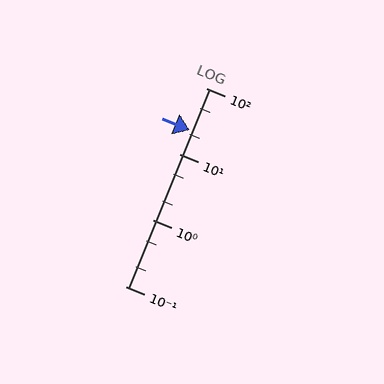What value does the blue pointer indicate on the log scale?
The pointer indicates approximately 23.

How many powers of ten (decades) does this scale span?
The scale spans 3 decades, from 0.1 to 100.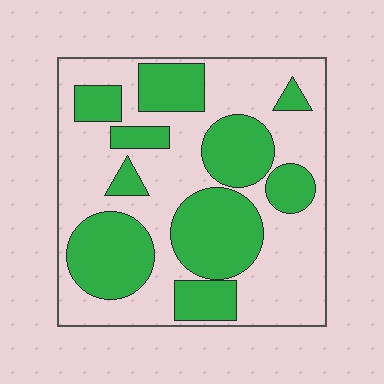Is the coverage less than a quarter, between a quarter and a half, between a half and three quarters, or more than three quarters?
Between a quarter and a half.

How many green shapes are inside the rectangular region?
10.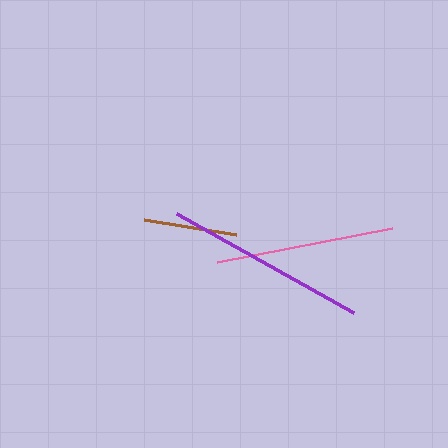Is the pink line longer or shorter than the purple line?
The purple line is longer than the pink line.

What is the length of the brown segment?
The brown segment is approximately 93 pixels long.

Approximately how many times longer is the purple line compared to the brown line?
The purple line is approximately 2.2 times the length of the brown line.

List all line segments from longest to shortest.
From longest to shortest: purple, pink, brown.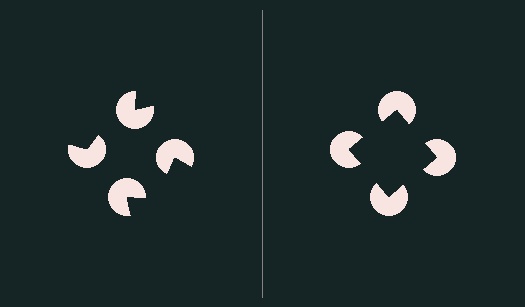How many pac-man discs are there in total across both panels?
8 — 4 on each side.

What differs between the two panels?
The pac-man discs are positioned identically on both sides; only the wedge orientations differ. On the right they align to a square; on the left they are misaligned.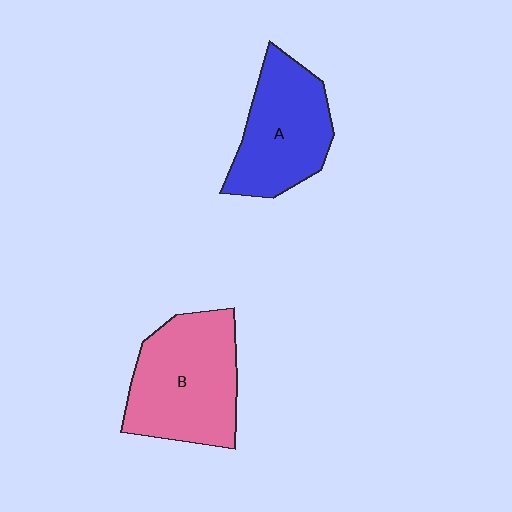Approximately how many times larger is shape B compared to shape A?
Approximately 1.2 times.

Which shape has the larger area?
Shape B (pink).